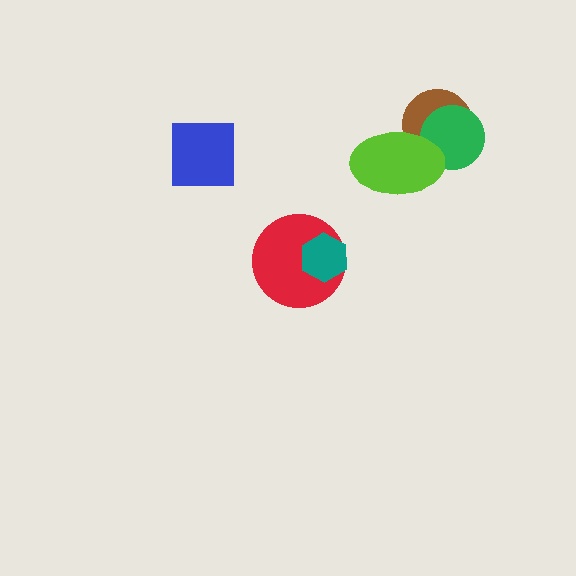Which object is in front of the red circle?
The teal hexagon is in front of the red circle.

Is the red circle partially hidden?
Yes, it is partially covered by another shape.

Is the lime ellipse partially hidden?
No, no other shape covers it.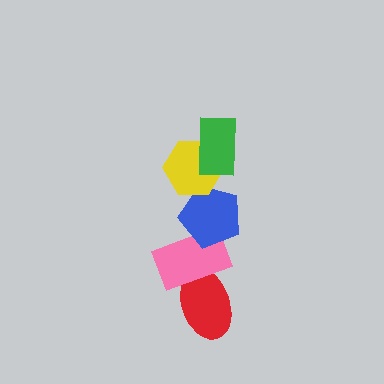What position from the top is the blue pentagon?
The blue pentagon is 3rd from the top.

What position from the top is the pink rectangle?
The pink rectangle is 4th from the top.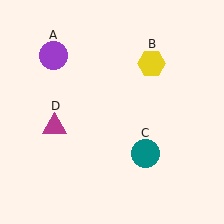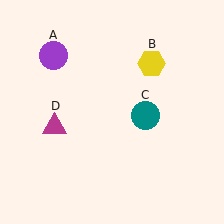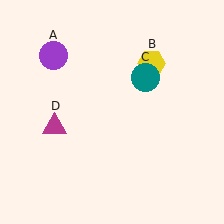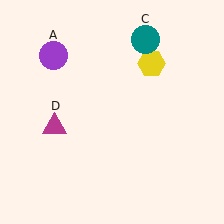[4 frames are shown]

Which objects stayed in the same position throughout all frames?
Purple circle (object A) and yellow hexagon (object B) and magenta triangle (object D) remained stationary.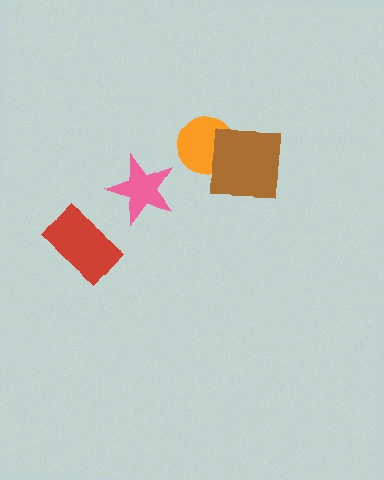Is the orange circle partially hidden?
Yes, it is partially covered by another shape.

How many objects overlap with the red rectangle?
0 objects overlap with the red rectangle.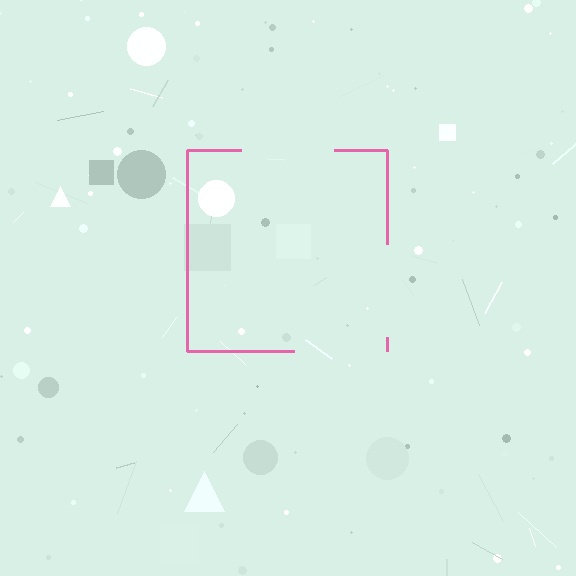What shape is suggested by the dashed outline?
The dashed outline suggests a square.